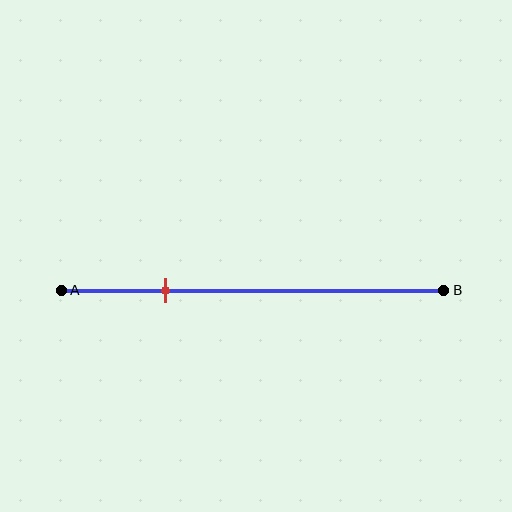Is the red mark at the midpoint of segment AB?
No, the mark is at about 25% from A, not at the 50% midpoint.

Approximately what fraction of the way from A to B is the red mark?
The red mark is approximately 25% of the way from A to B.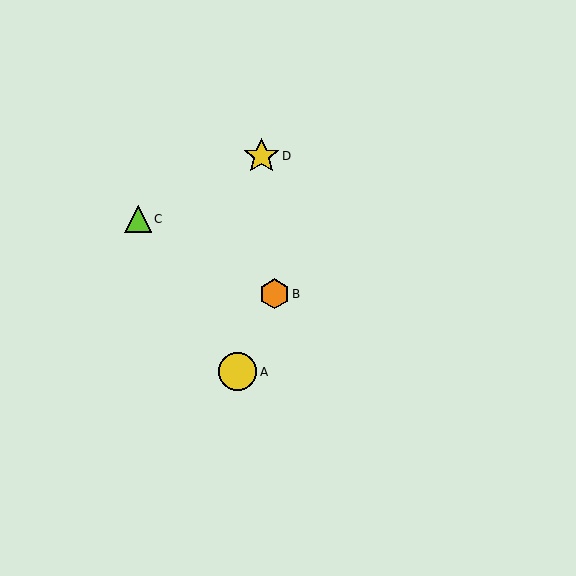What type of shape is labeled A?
Shape A is a yellow circle.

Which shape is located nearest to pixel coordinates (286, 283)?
The orange hexagon (labeled B) at (274, 294) is nearest to that location.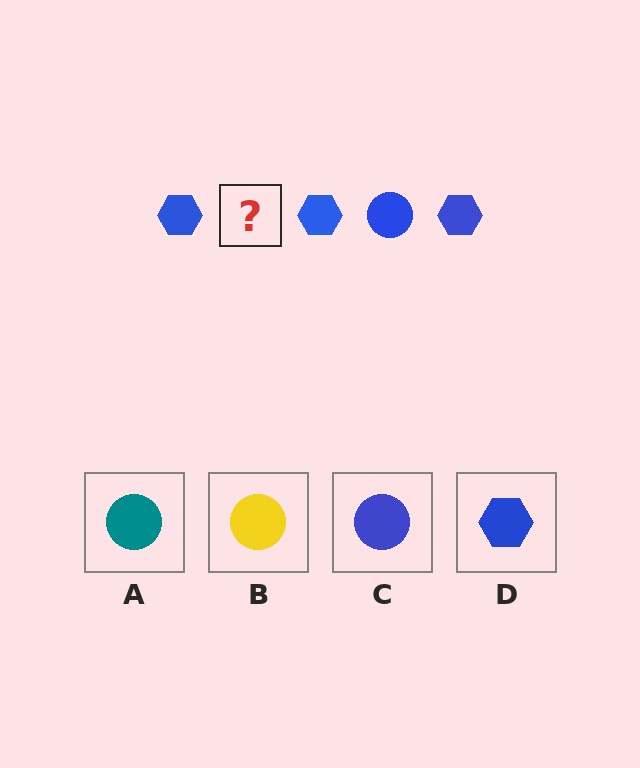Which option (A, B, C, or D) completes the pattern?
C.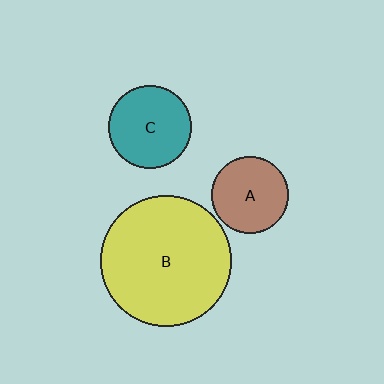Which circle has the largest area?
Circle B (yellow).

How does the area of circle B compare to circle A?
Approximately 2.9 times.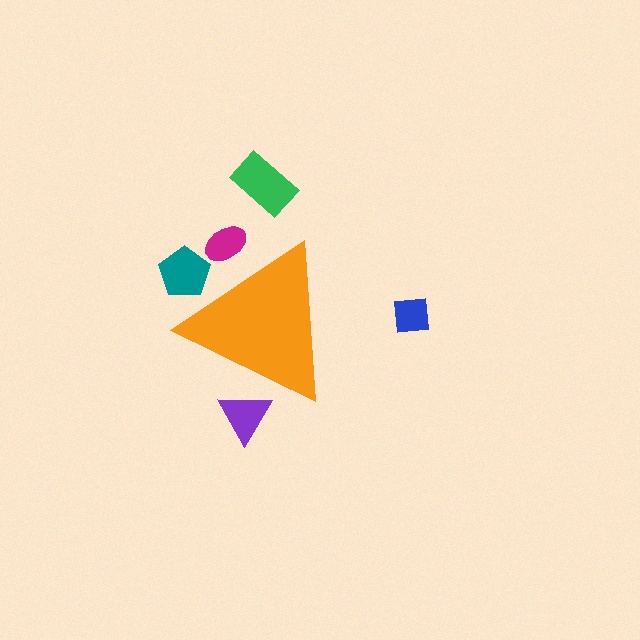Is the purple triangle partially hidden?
Yes, the purple triangle is partially hidden behind the orange triangle.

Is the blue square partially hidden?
No, the blue square is fully visible.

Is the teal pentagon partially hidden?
Yes, the teal pentagon is partially hidden behind the orange triangle.